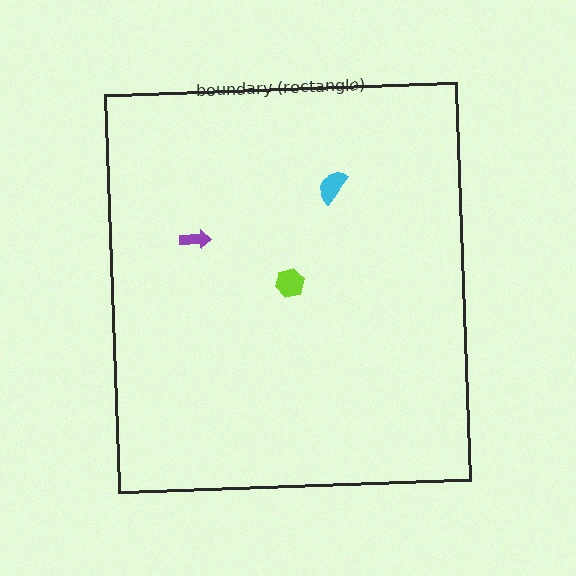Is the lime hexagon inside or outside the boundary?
Inside.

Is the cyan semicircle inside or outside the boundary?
Inside.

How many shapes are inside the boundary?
3 inside, 0 outside.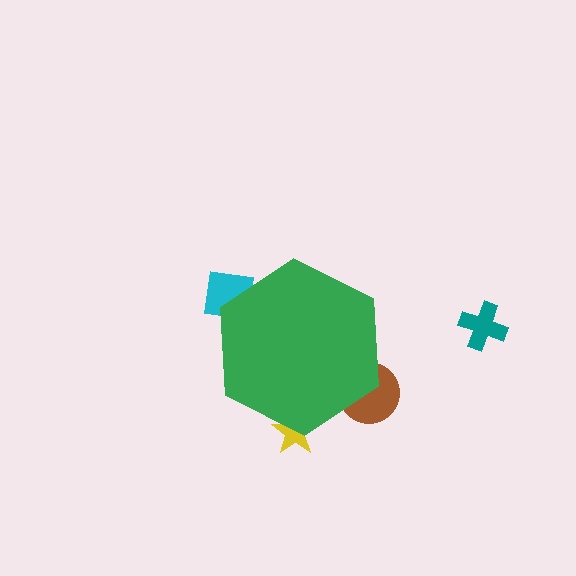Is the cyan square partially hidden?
Yes, the cyan square is partially hidden behind the green hexagon.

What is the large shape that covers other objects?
A green hexagon.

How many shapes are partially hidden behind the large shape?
3 shapes are partially hidden.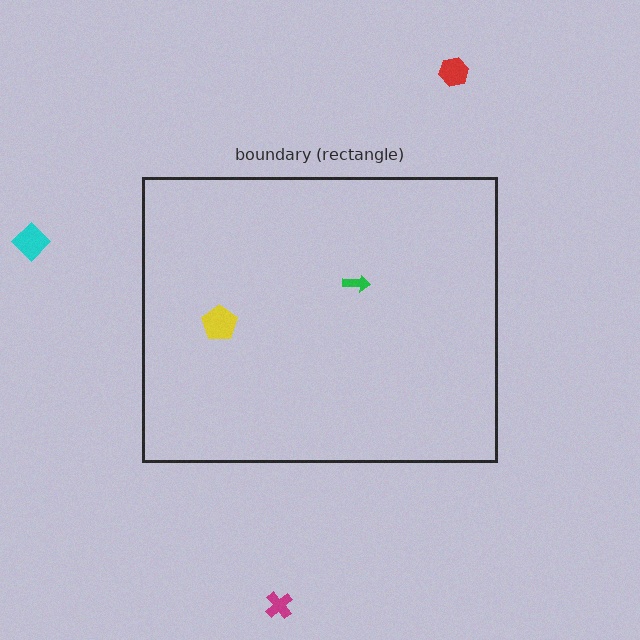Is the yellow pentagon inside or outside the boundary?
Inside.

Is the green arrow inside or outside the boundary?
Inside.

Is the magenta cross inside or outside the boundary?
Outside.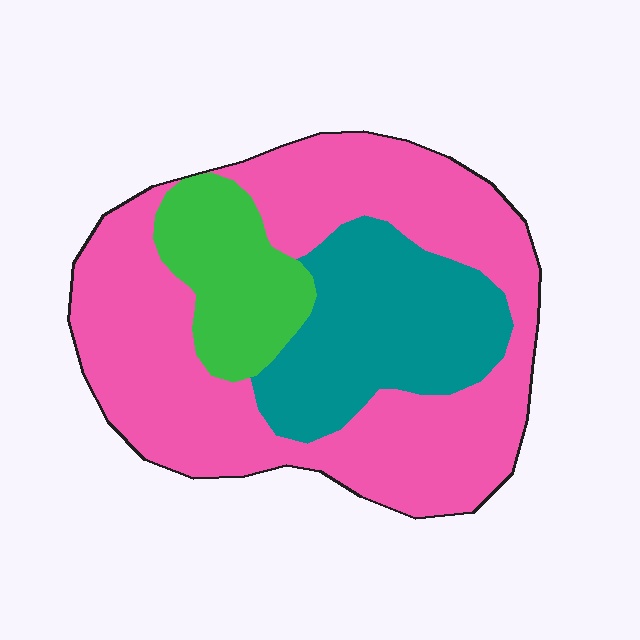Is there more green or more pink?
Pink.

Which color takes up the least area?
Green, at roughly 15%.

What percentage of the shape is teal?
Teal covers 25% of the shape.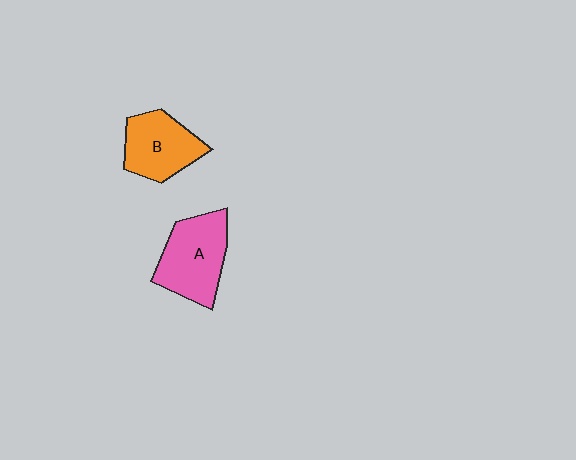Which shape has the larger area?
Shape A (pink).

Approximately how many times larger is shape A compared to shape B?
Approximately 1.2 times.